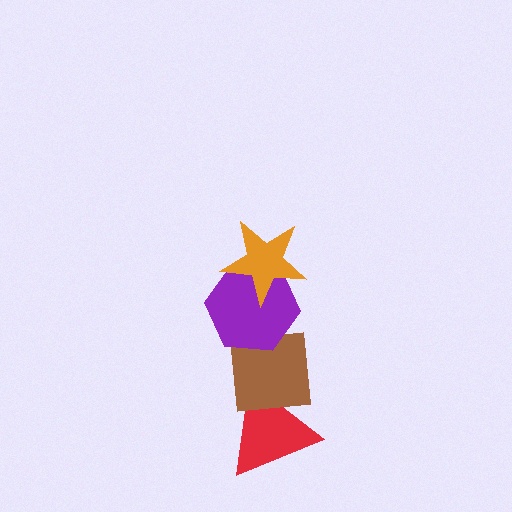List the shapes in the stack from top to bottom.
From top to bottom: the orange star, the purple hexagon, the brown square, the red triangle.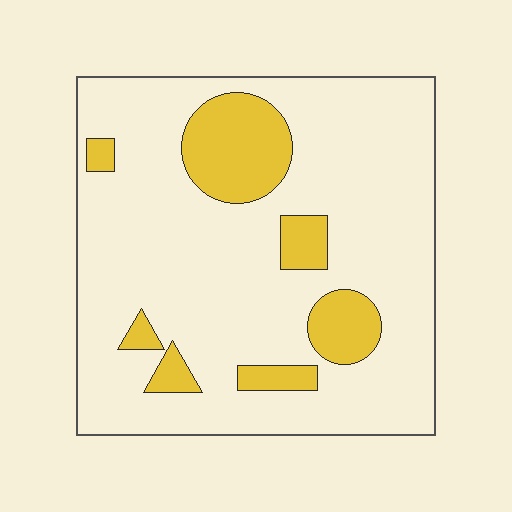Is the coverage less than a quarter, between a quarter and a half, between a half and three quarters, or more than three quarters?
Less than a quarter.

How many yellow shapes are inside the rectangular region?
7.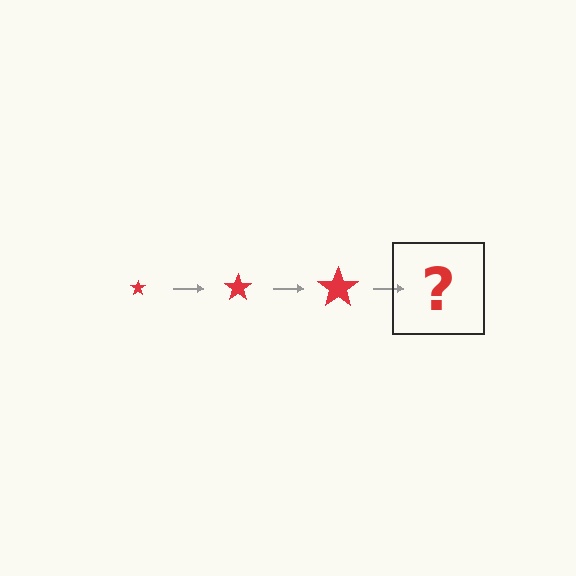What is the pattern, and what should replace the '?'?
The pattern is that the star gets progressively larger each step. The '?' should be a red star, larger than the previous one.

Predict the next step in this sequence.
The next step is a red star, larger than the previous one.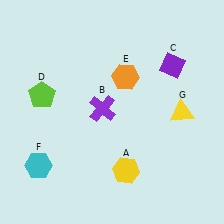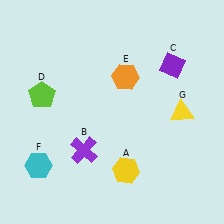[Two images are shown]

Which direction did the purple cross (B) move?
The purple cross (B) moved down.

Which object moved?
The purple cross (B) moved down.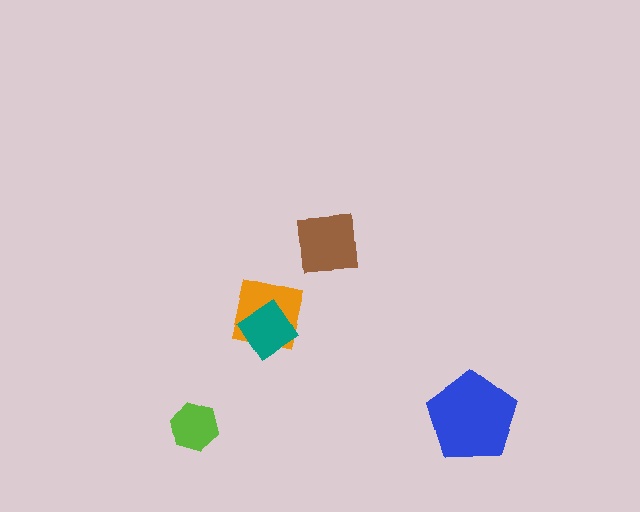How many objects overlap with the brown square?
0 objects overlap with the brown square.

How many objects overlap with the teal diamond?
1 object overlaps with the teal diamond.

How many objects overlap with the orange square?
1 object overlaps with the orange square.